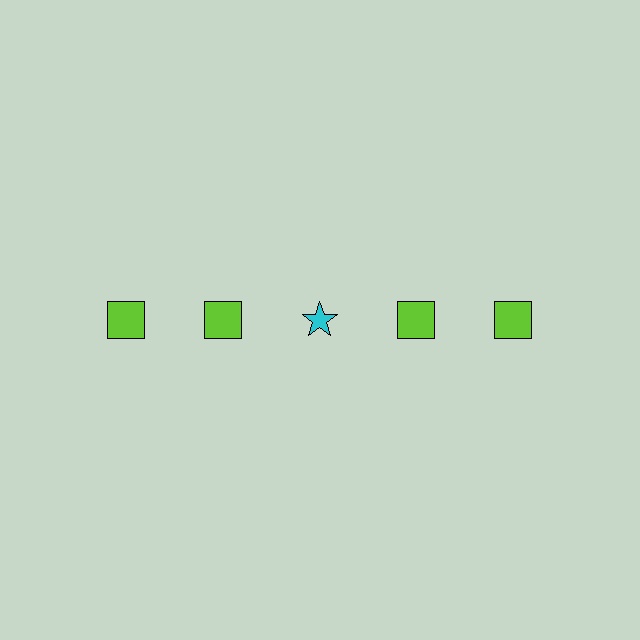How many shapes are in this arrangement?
There are 5 shapes arranged in a grid pattern.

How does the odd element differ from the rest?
It differs in both color (cyan instead of lime) and shape (star instead of square).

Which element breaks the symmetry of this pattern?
The cyan star in the top row, center column breaks the symmetry. All other shapes are lime squares.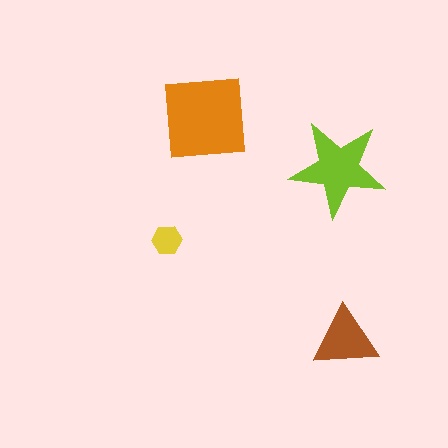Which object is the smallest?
The yellow hexagon.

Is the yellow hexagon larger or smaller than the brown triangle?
Smaller.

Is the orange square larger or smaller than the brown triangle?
Larger.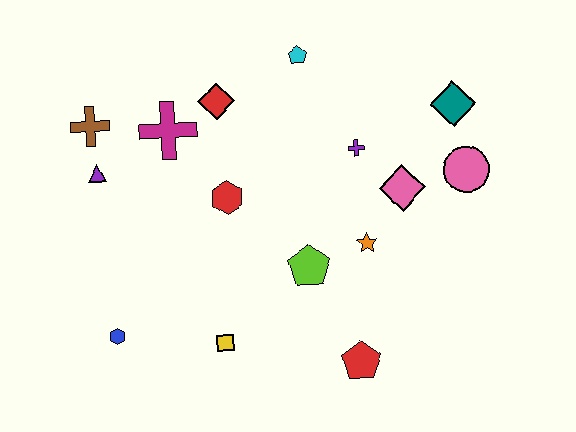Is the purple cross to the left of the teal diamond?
Yes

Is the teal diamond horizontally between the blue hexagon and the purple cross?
No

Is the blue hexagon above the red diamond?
No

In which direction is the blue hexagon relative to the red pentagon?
The blue hexagon is to the left of the red pentagon.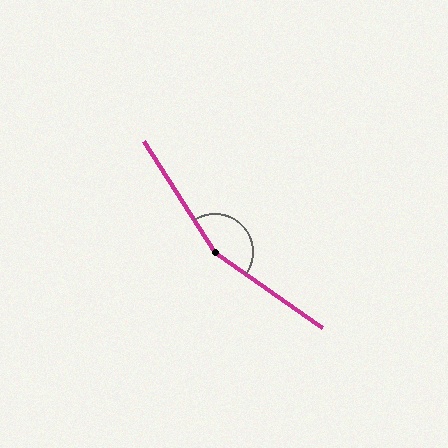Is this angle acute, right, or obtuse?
It is obtuse.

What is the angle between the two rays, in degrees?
Approximately 157 degrees.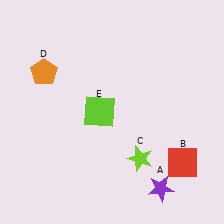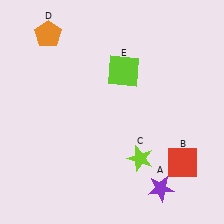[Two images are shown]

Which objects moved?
The objects that moved are: the orange pentagon (D), the lime square (E).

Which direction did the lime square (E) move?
The lime square (E) moved up.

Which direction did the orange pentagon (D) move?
The orange pentagon (D) moved up.